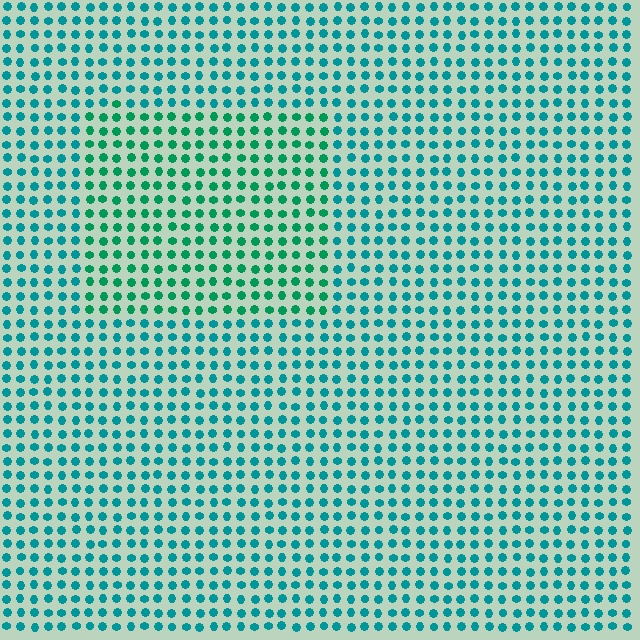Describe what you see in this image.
The image is filled with small teal elements in a uniform arrangement. A rectangle-shaped region is visible where the elements are tinted to a slightly different hue, forming a subtle color boundary.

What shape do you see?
I see a rectangle.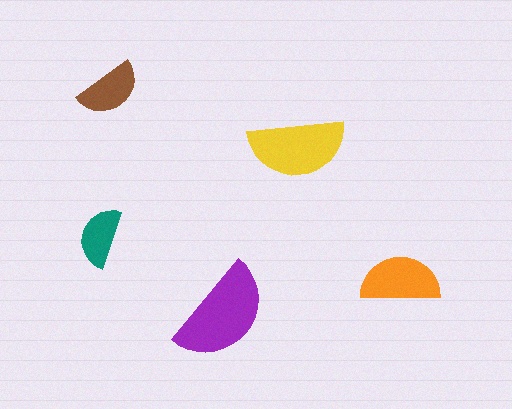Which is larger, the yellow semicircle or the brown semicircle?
The yellow one.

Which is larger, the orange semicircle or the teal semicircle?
The orange one.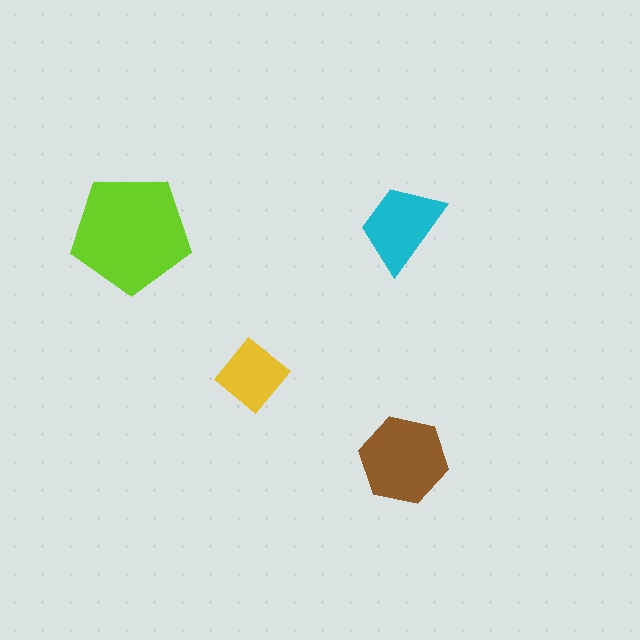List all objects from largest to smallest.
The lime pentagon, the brown hexagon, the cyan trapezoid, the yellow diamond.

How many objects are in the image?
There are 4 objects in the image.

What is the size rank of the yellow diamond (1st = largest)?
4th.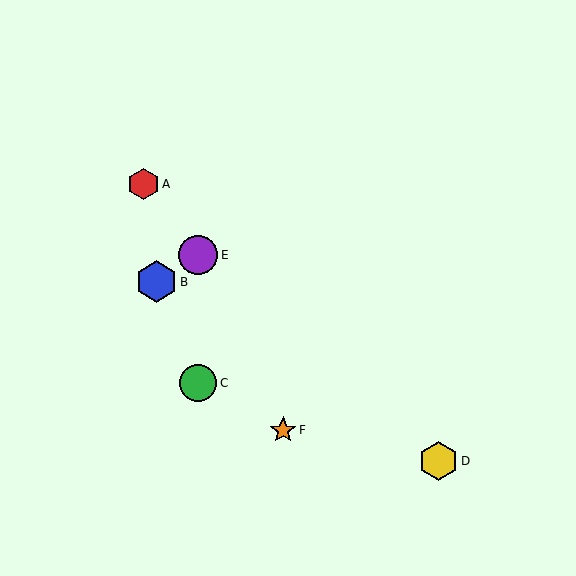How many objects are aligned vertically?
2 objects (C, E) are aligned vertically.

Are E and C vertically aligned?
Yes, both are at x≈198.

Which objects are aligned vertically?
Objects C, E are aligned vertically.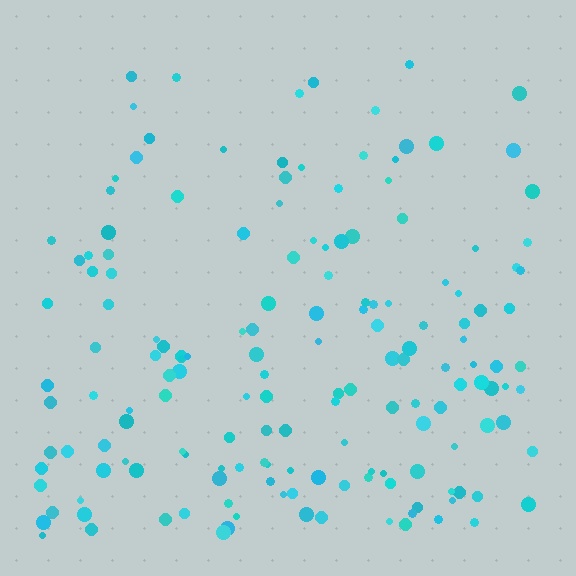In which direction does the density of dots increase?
From top to bottom, with the bottom side densest.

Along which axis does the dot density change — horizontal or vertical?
Vertical.